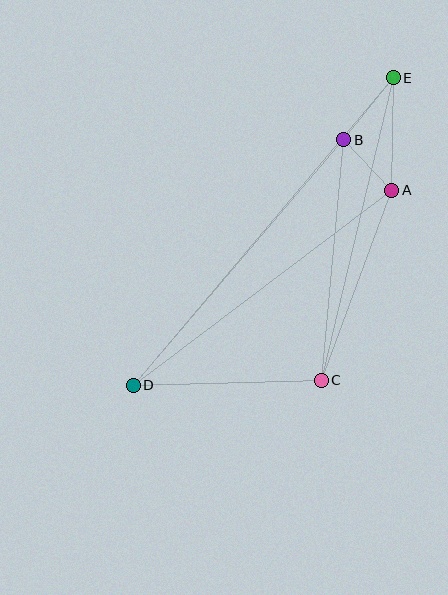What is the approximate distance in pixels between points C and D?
The distance between C and D is approximately 188 pixels.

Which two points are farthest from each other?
Points D and E are farthest from each other.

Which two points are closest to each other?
Points A and B are closest to each other.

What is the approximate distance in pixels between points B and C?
The distance between B and C is approximately 242 pixels.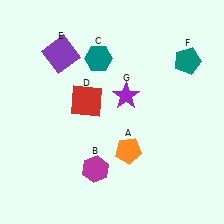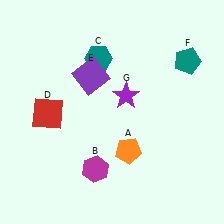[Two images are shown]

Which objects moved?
The objects that moved are: the red square (D), the purple square (E).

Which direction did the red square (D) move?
The red square (D) moved left.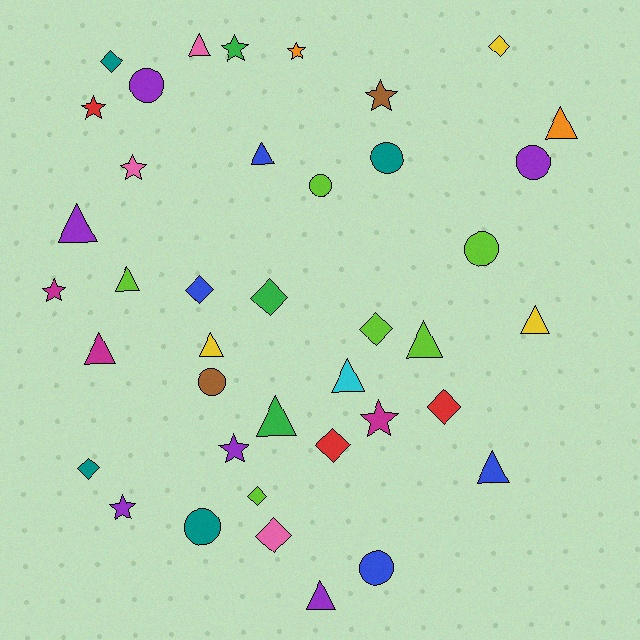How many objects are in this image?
There are 40 objects.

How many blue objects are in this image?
There are 4 blue objects.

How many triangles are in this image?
There are 13 triangles.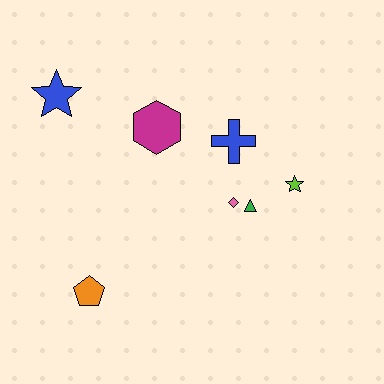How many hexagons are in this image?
There is 1 hexagon.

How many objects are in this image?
There are 7 objects.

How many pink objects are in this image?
There is 1 pink object.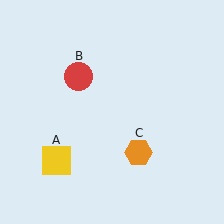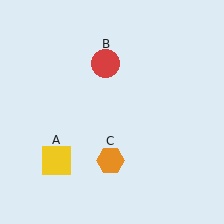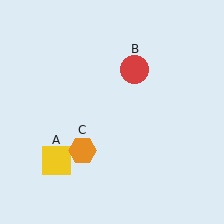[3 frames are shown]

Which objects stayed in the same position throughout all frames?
Yellow square (object A) remained stationary.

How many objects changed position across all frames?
2 objects changed position: red circle (object B), orange hexagon (object C).